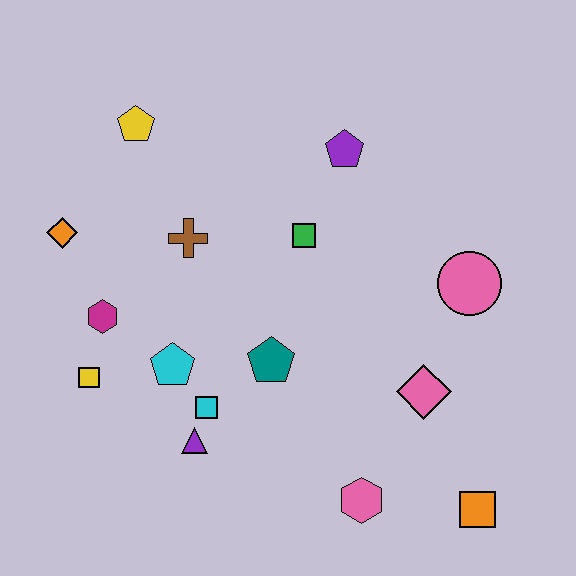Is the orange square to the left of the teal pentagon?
No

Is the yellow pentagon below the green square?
No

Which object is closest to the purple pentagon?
The green square is closest to the purple pentagon.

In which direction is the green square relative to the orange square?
The green square is above the orange square.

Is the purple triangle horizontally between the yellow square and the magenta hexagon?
No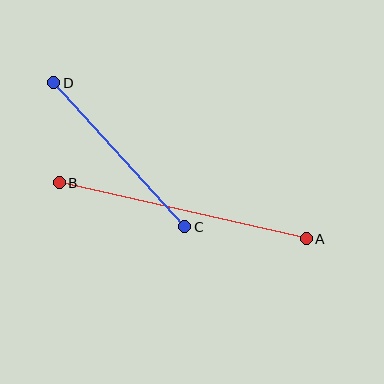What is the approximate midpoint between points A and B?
The midpoint is at approximately (183, 211) pixels.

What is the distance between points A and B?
The distance is approximately 253 pixels.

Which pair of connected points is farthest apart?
Points A and B are farthest apart.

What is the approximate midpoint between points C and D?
The midpoint is at approximately (119, 155) pixels.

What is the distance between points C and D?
The distance is approximately 195 pixels.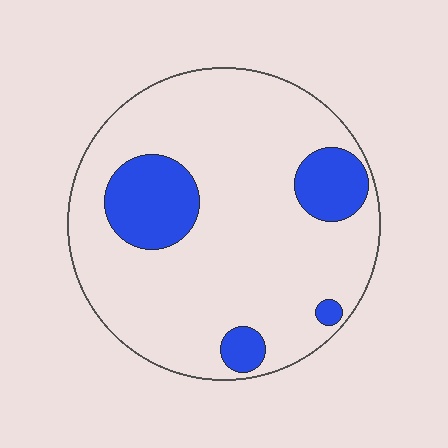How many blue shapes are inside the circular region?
4.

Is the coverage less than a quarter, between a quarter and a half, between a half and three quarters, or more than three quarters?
Less than a quarter.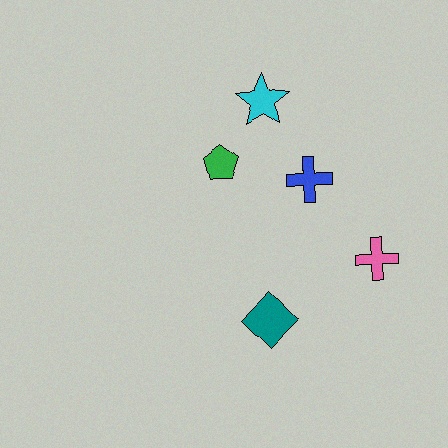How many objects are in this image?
There are 5 objects.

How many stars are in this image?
There is 1 star.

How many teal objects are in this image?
There is 1 teal object.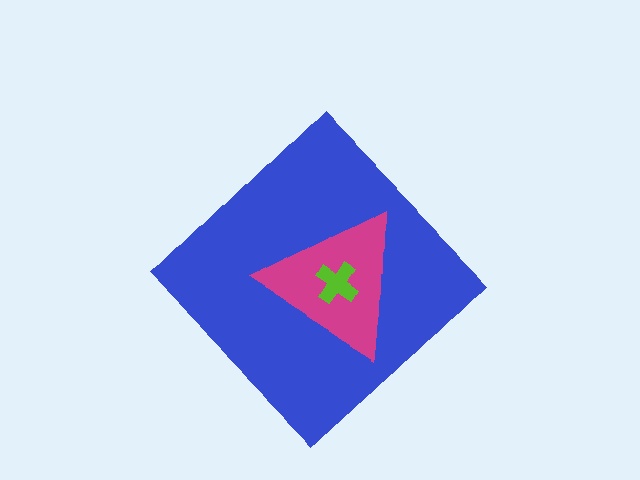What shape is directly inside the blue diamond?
The magenta triangle.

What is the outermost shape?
The blue diamond.